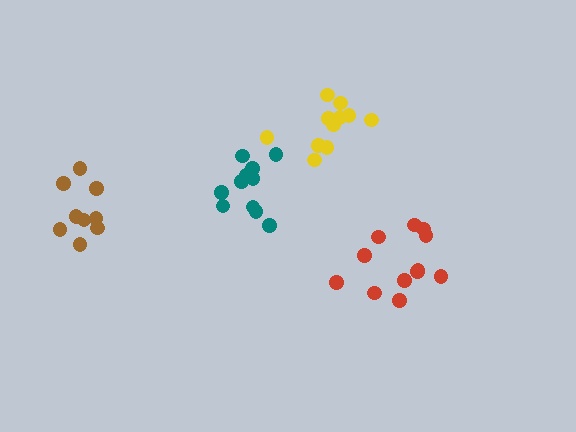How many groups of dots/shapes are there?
There are 4 groups.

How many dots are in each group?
Group 1: 11 dots, Group 2: 12 dots, Group 3: 9 dots, Group 4: 11 dots (43 total).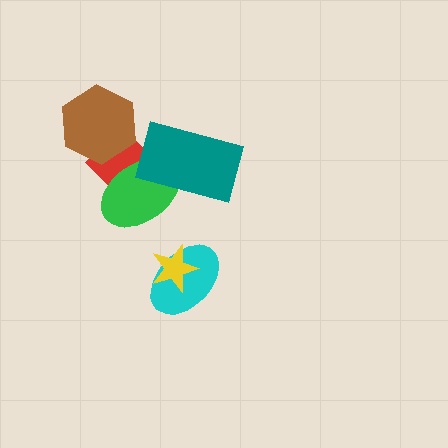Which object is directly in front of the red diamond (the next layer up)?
The brown hexagon is directly in front of the red diamond.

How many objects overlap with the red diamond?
3 objects overlap with the red diamond.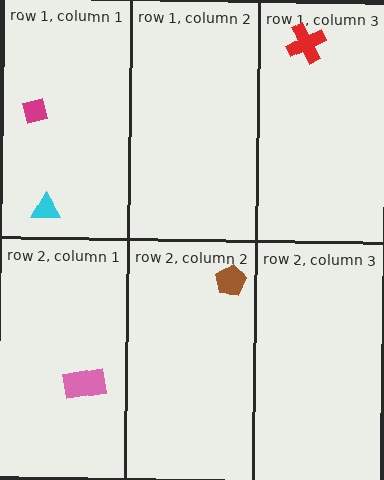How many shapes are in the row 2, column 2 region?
1.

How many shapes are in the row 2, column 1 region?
1.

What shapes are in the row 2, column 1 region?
The pink rectangle.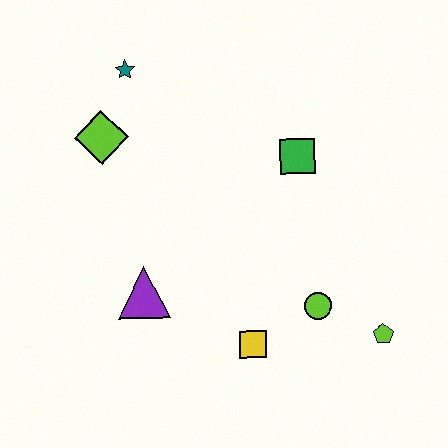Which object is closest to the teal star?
The lime diamond is closest to the teal star.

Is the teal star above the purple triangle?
Yes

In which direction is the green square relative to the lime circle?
The green square is above the lime circle.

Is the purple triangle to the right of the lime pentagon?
No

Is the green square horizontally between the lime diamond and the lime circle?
Yes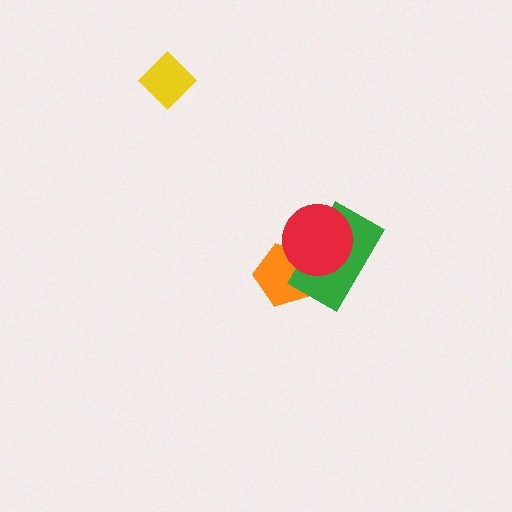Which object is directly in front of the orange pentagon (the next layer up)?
The green rectangle is directly in front of the orange pentagon.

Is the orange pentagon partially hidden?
Yes, it is partially covered by another shape.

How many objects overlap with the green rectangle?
2 objects overlap with the green rectangle.